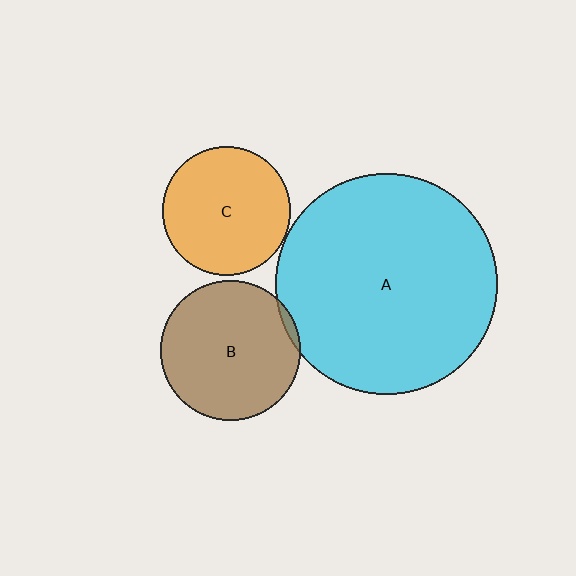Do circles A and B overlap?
Yes.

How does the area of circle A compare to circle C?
Approximately 3.0 times.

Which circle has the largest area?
Circle A (cyan).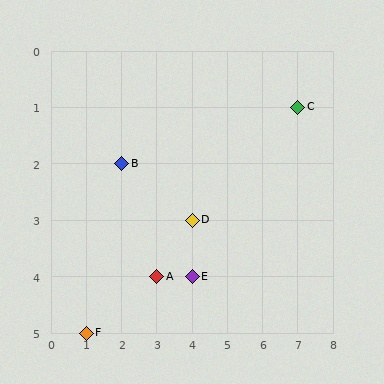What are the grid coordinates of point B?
Point B is at grid coordinates (2, 2).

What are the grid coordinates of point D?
Point D is at grid coordinates (4, 3).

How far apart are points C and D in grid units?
Points C and D are 3 columns and 2 rows apart (about 3.6 grid units diagonally).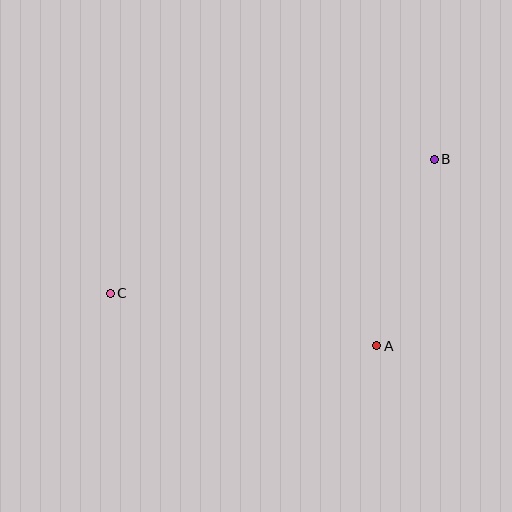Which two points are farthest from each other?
Points B and C are farthest from each other.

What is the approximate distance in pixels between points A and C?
The distance between A and C is approximately 272 pixels.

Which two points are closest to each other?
Points A and B are closest to each other.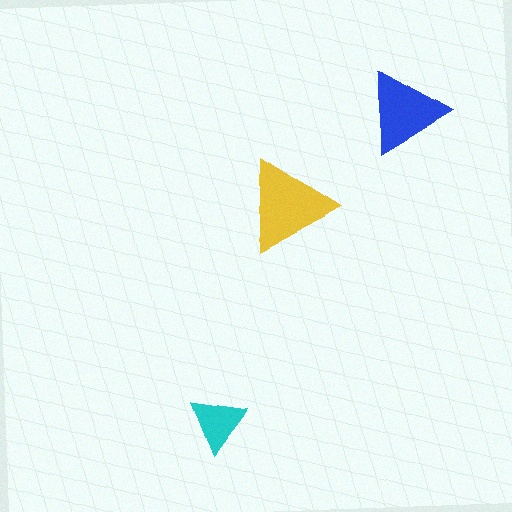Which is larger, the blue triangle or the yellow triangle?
The yellow one.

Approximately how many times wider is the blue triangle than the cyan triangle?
About 1.5 times wider.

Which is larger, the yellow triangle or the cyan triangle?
The yellow one.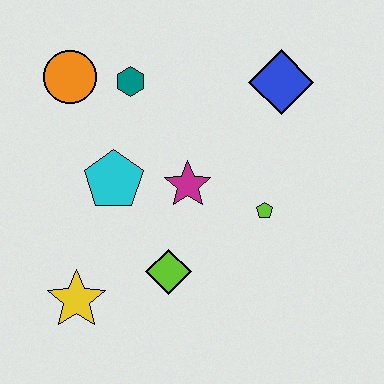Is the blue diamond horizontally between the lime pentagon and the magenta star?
No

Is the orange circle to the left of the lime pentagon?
Yes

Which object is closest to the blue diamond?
The lime pentagon is closest to the blue diamond.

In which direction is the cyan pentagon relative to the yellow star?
The cyan pentagon is above the yellow star.